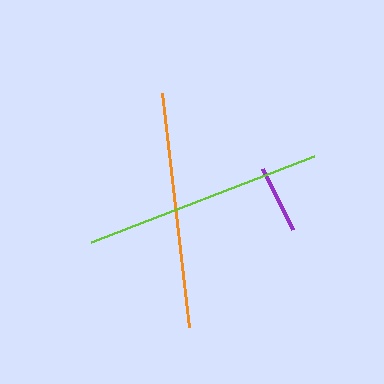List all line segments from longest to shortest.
From longest to shortest: lime, orange, purple.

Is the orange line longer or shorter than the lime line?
The lime line is longer than the orange line.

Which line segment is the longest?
The lime line is the longest at approximately 238 pixels.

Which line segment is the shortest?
The purple line is the shortest at approximately 69 pixels.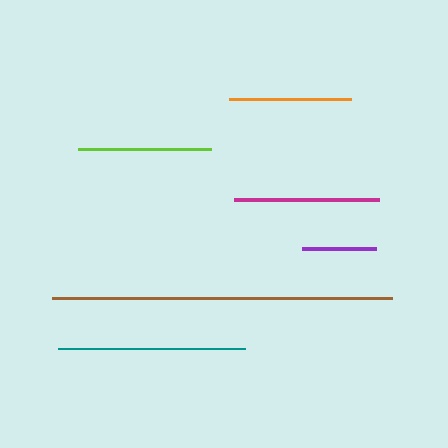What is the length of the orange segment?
The orange segment is approximately 122 pixels long.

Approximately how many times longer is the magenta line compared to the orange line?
The magenta line is approximately 1.2 times the length of the orange line.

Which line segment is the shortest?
The purple line is the shortest at approximately 74 pixels.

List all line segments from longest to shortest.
From longest to shortest: brown, teal, magenta, lime, orange, purple.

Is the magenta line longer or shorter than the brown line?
The brown line is longer than the magenta line.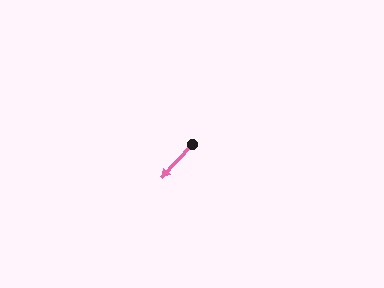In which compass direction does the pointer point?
Southwest.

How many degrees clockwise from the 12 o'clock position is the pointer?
Approximately 223 degrees.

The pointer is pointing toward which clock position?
Roughly 7 o'clock.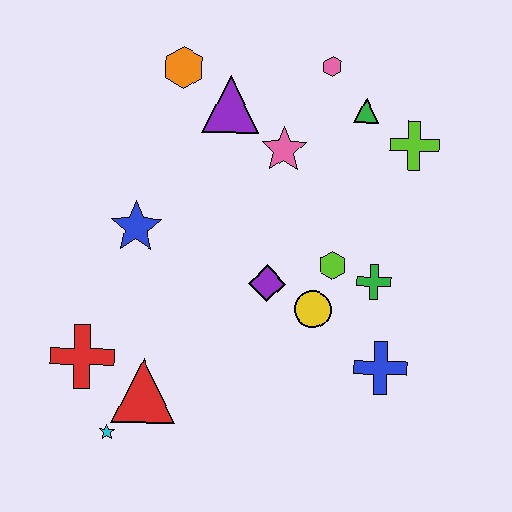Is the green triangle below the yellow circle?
No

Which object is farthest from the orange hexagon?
The cyan star is farthest from the orange hexagon.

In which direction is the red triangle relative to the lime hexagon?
The red triangle is to the left of the lime hexagon.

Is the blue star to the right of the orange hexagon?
No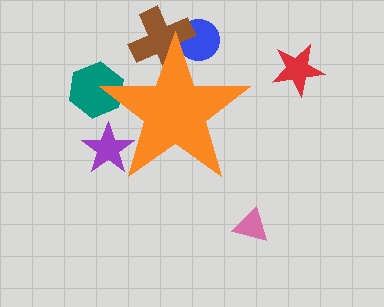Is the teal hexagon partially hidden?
Yes, the teal hexagon is partially hidden behind the orange star.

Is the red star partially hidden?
No, the red star is fully visible.